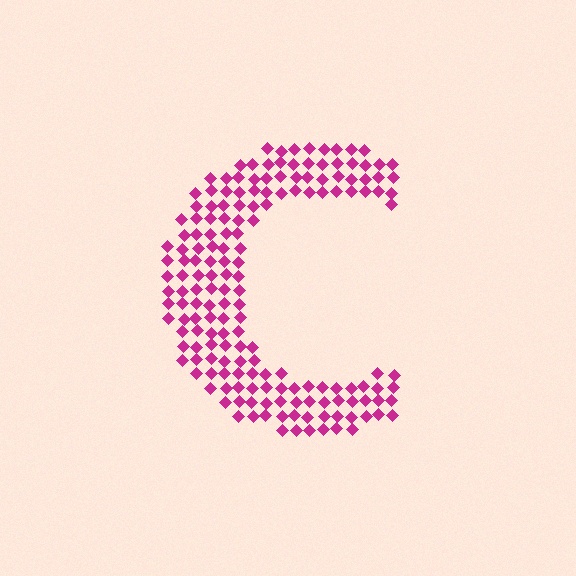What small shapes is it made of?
It is made of small diamonds.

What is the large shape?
The large shape is the letter C.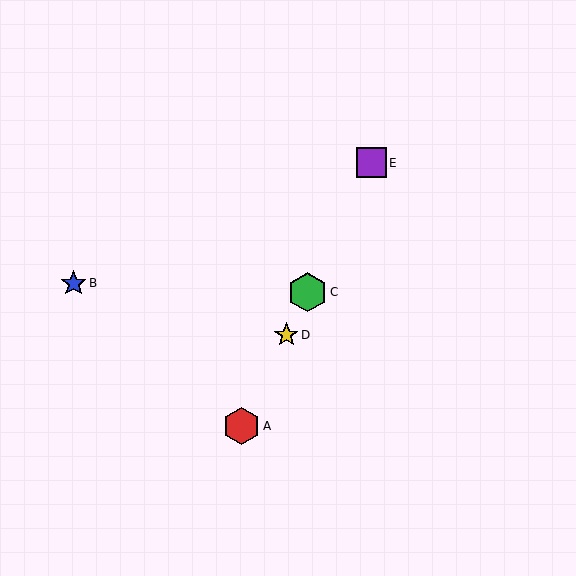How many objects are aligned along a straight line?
4 objects (A, C, D, E) are aligned along a straight line.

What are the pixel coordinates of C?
Object C is at (307, 292).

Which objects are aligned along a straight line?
Objects A, C, D, E are aligned along a straight line.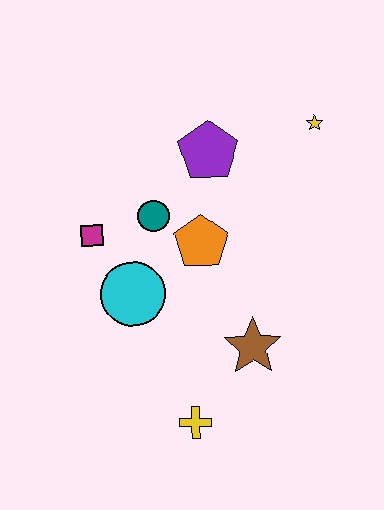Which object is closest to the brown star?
The yellow cross is closest to the brown star.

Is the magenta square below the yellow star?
Yes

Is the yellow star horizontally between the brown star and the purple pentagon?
No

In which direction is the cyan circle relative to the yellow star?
The cyan circle is to the left of the yellow star.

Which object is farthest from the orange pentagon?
The yellow cross is farthest from the orange pentagon.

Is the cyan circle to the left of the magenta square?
No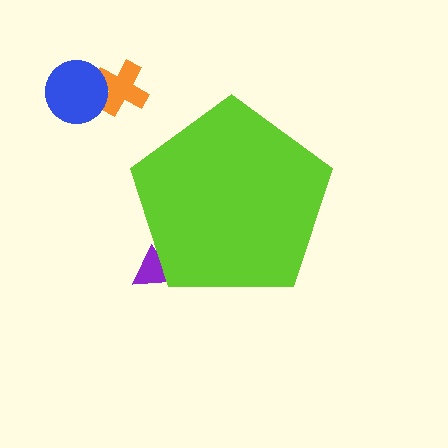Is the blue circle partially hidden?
No, the blue circle is fully visible.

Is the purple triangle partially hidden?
Yes, the purple triangle is partially hidden behind the lime pentagon.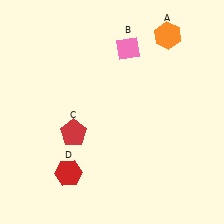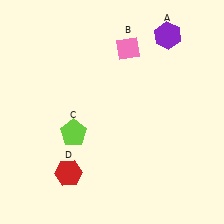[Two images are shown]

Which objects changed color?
A changed from orange to purple. C changed from red to lime.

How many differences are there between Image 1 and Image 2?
There are 2 differences between the two images.